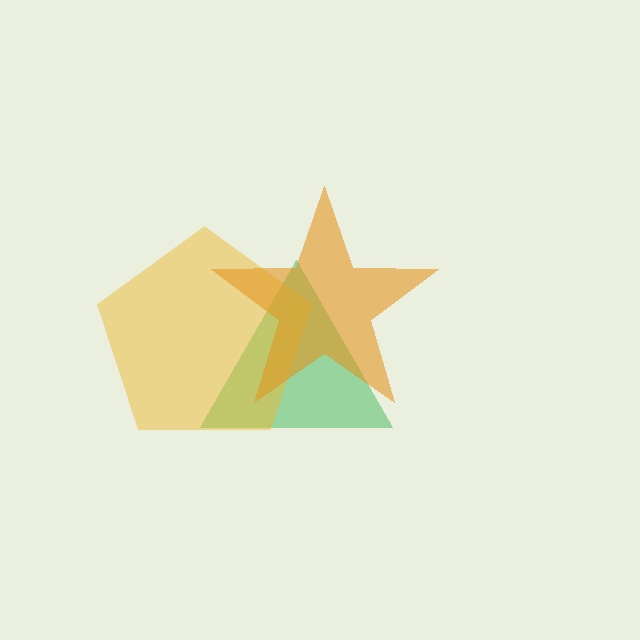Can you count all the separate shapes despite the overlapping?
Yes, there are 3 separate shapes.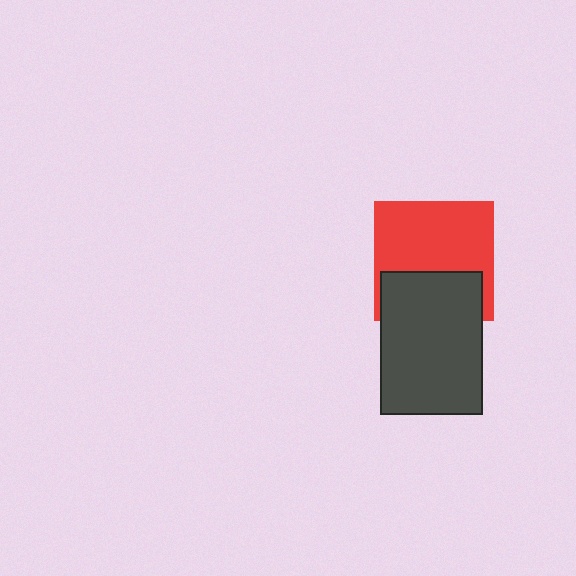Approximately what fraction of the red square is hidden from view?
Roughly 36% of the red square is hidden behind the dark gray rectangle.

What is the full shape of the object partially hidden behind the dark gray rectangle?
The partially hidden object is a red square.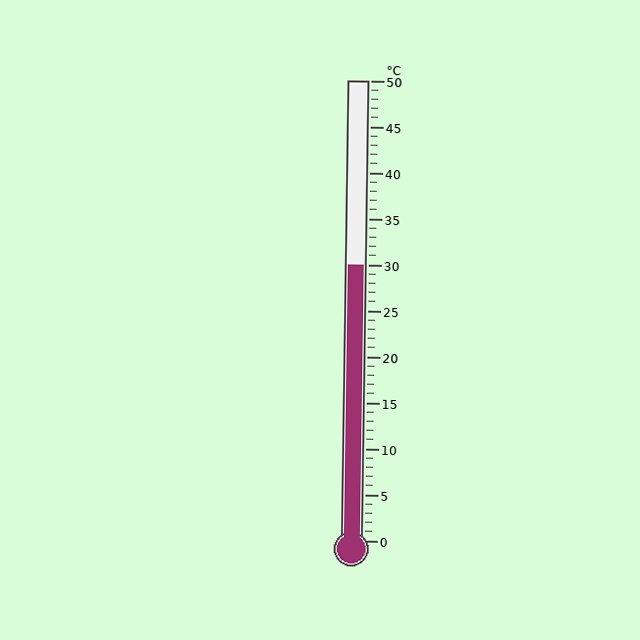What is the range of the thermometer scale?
The thermometer scale ranges from 0°C to 50°C.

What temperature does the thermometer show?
The thermometer shows approximately 30°C.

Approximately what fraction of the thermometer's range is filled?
The thermometer is filled to approximately 60% of its range.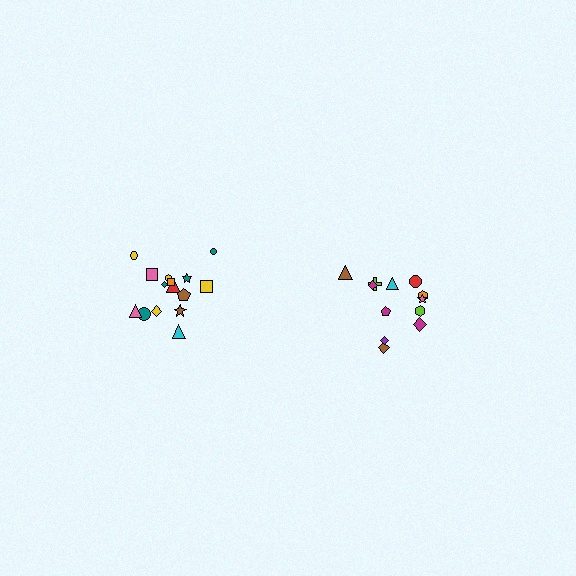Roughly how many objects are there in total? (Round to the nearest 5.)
Roughly 25 objects in total.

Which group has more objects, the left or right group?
The left group.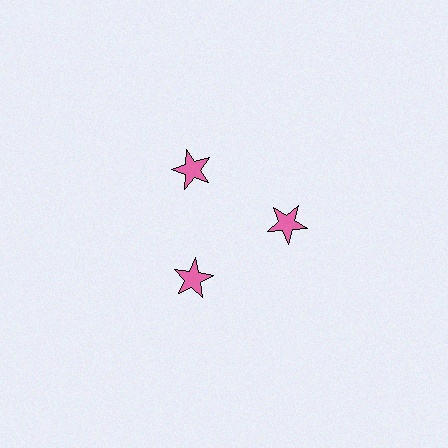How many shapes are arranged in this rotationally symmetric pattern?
There are 3 shapes, arranged in 3 groups of 1.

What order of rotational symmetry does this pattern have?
This pattern has 3-fold rotational symmetry.